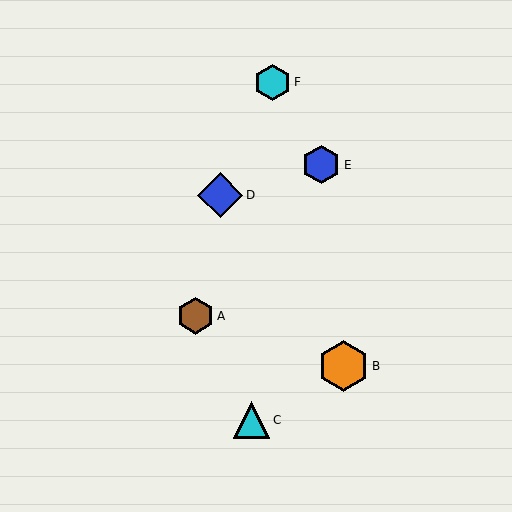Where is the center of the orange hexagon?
The center of the orange hexagon is at (343, 366).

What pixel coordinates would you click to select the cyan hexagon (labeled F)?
Click at (272, 82) to select the cyan hexagon F.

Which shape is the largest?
The orange hexagon (labeled B) is the largest.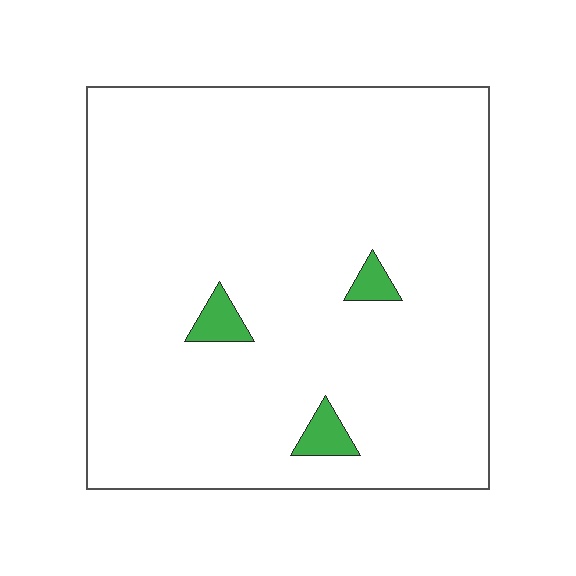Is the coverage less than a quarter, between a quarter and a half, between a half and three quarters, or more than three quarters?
Less than a quarter.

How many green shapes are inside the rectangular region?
3.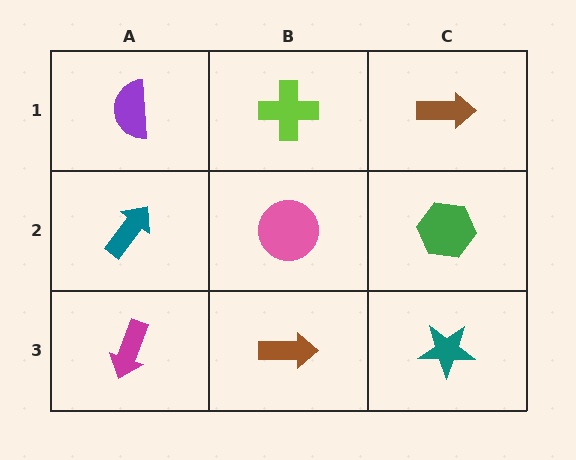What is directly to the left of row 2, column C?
A pink circle.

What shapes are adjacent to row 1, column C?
A green hexagon (row 2, column C), a lime cross (row 1, column B).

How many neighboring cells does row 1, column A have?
2.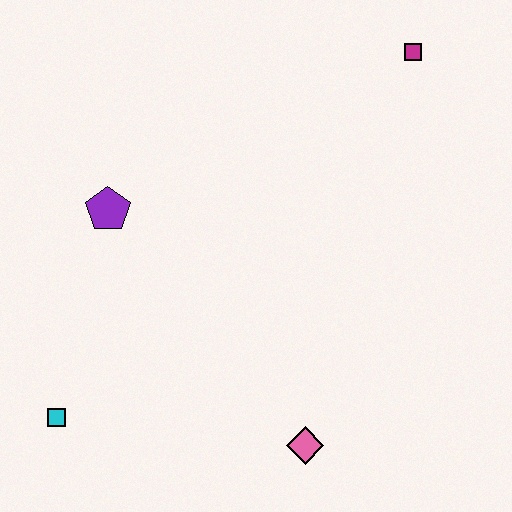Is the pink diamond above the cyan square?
No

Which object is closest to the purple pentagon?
The cyan square is closest to the purple pentagon.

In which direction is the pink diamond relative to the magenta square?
The pink diamond is below the magenta square.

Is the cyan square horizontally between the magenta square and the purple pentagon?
No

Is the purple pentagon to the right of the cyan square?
Yes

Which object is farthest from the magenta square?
The cyan square is farthest from the magenta square.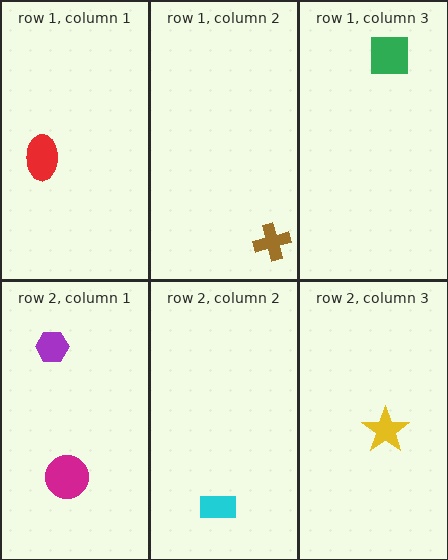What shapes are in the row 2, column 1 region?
The magenta circle, the purple hexagon.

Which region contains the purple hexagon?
The row 2, column 1 region.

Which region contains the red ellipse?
The row 1, column 1 region.